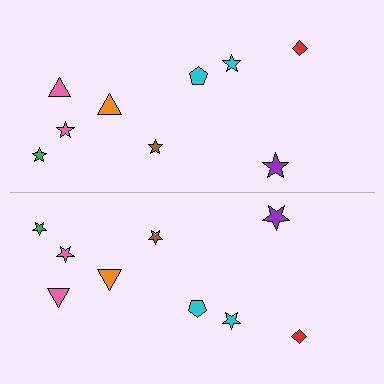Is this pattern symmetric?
Yes, this pattern has bilateral (reflection) symmetry.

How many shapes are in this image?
There are 18 shapes in this image.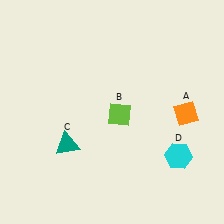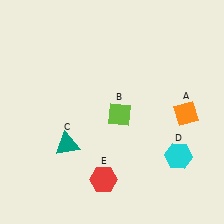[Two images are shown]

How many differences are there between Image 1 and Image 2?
There is 1 difference between the two images.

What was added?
A red hexagon (E) was added in Image 2.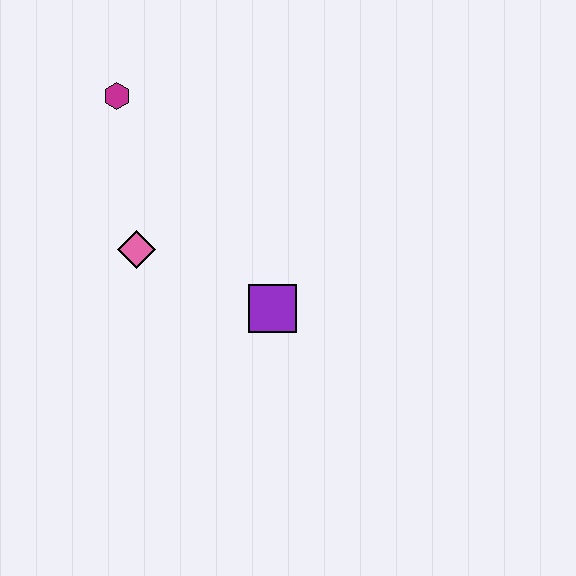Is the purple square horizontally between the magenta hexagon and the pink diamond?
No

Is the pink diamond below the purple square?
No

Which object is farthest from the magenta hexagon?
The purple square is farthest from the magenta hexagon.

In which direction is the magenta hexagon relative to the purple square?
The magenta hexagon is above the purple square.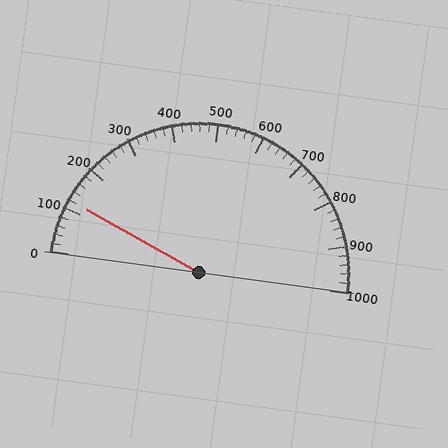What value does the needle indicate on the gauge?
The needle indicates approximately 120.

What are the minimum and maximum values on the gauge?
The gauge ranges from 0 to 1000.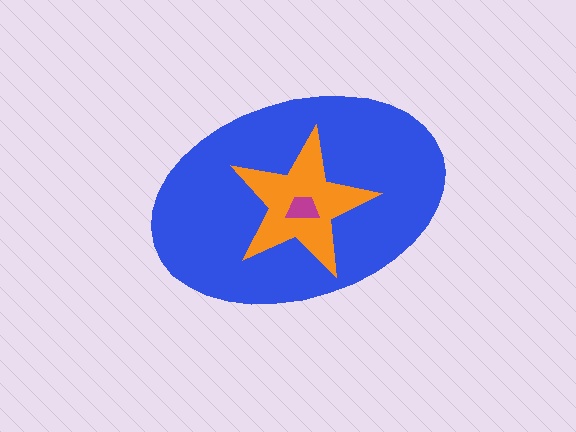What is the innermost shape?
The magenta trapezoid.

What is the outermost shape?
The blue ellipse.